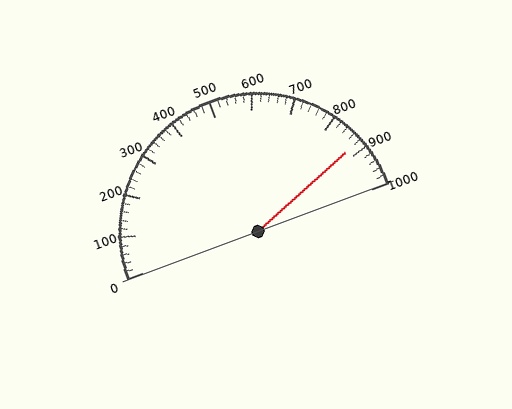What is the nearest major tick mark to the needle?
The nearest major tick mark is 900.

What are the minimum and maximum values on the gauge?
The gauge ranges from 0 to 1000.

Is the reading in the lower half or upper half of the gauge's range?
The reading is in the upper half of the range (0 to 1000).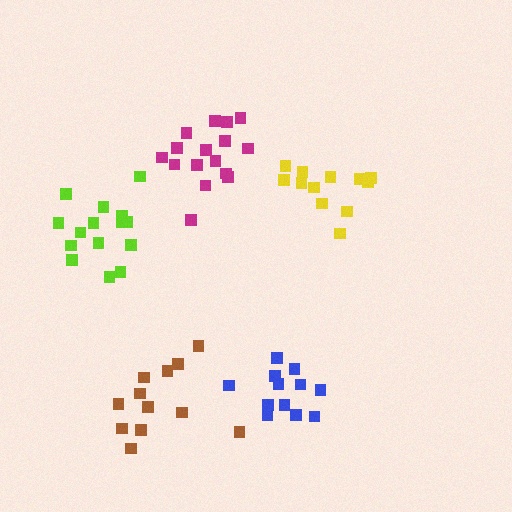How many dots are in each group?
Group 1: 12 dots, Group 2: 15 dots, Group 3: 12 dots, Group 4: 16 dots, Group 5: 12 dots (67 total).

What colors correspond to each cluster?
The clusters are colored: blue, lime, brown, magenta, yellow.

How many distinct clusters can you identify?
There are 5 distinct clusters.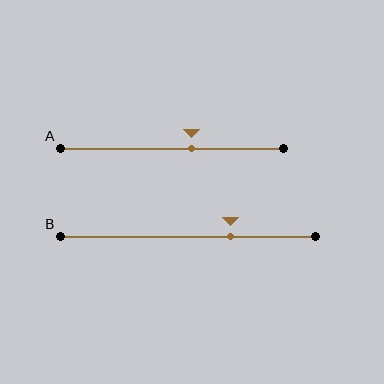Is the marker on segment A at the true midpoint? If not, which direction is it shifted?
No, the marker on segment A is shifted to the right by about 9% of the segment length.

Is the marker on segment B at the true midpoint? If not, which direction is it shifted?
No, the marker on segment B is shifted to the right by about 17% of the segment length.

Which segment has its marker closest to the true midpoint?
Segment A has its marker closest to the true midpoint.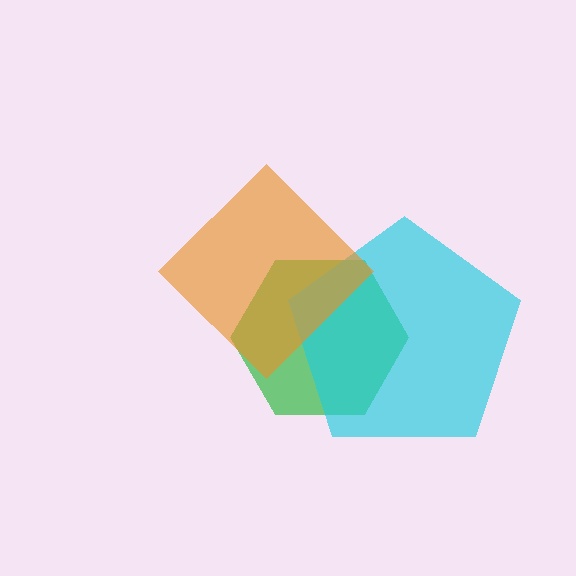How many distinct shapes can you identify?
There are 3 distinct shapes: a green hexagon, a cyan pentagon, an orange diamond.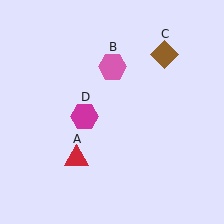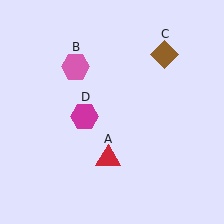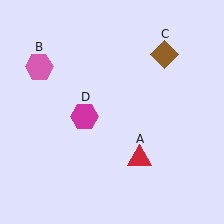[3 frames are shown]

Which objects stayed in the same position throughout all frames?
Brown diamond (object C) and magenta hexagon (object D) remained stationary.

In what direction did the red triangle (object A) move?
The red triangle (object A) moved right.